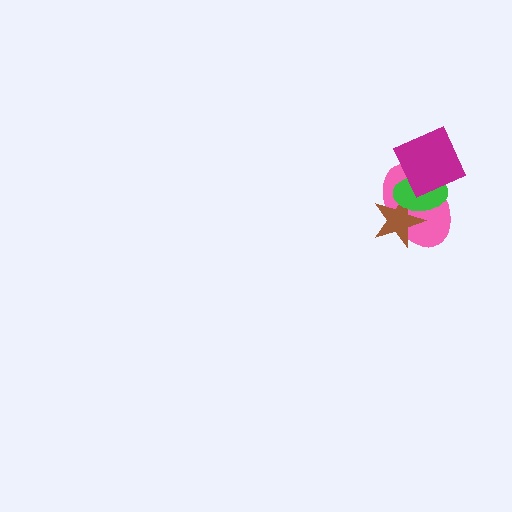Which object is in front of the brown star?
The green ellipse is in front of the brown star.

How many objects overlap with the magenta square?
2 objects overlap with the magenta square.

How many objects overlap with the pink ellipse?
3 objects overlap with the pink ellipse.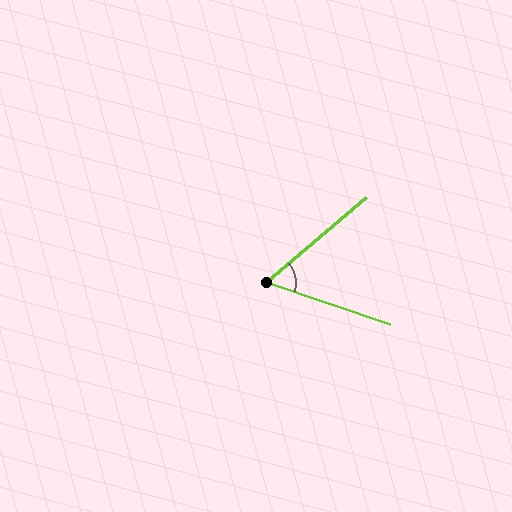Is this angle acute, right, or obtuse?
It is acute.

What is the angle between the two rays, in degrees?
Approximately 59 degrees.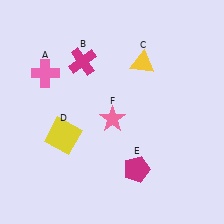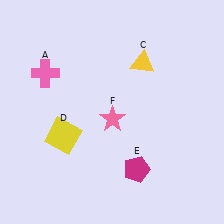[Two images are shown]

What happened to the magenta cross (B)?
The magenta cross (B) was removed in Image 2. It was in the top-left area of Image 1.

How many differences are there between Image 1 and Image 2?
There is 1 difference between the two images.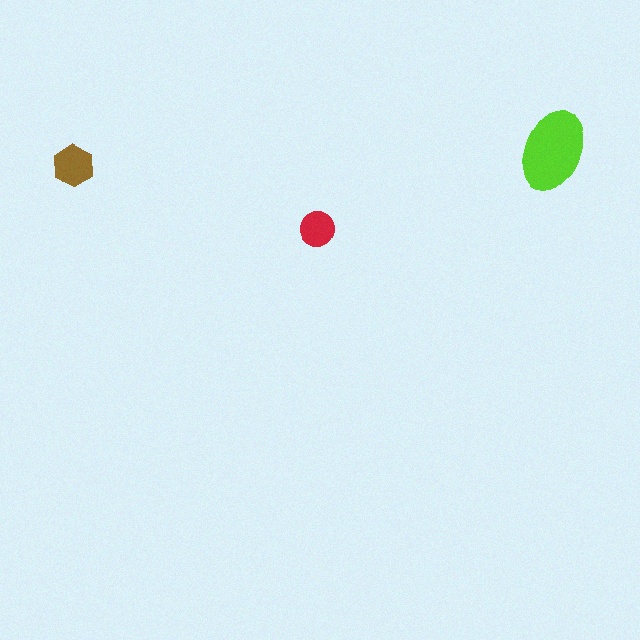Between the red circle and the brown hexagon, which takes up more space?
The brown hexagon.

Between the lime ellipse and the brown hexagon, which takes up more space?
The lime ellipse.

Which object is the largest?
The lime ellipse.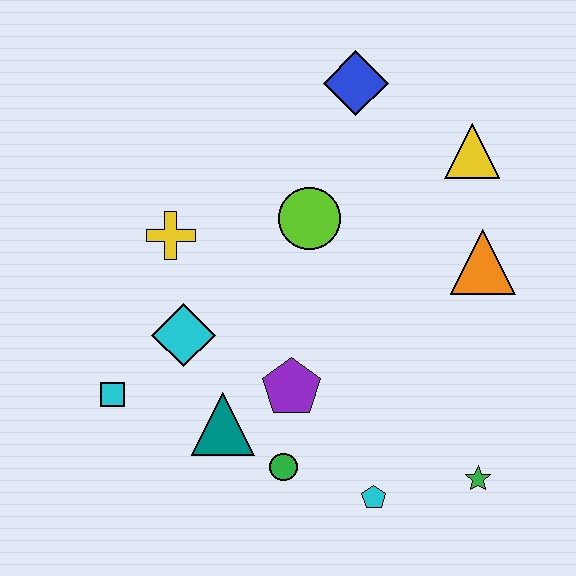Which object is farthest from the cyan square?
The yellow triangle is farthest from the cyan square.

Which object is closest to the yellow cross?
The cyan diamond is closest to the yellow cross.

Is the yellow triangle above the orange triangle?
Yes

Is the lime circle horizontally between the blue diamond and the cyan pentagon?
No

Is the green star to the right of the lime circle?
Yes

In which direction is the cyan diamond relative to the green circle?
The cyan diamond is above the green circle.